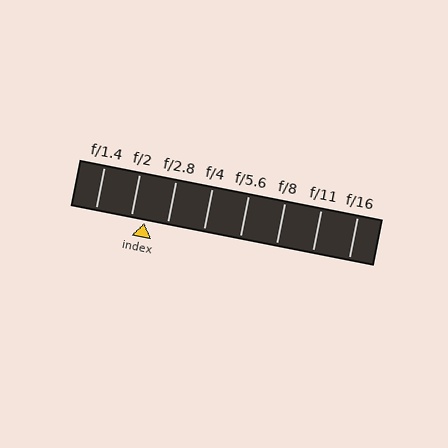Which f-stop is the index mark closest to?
The index mark is closest to f/2.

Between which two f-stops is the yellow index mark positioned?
The index mark is between f/2 and f/2.8.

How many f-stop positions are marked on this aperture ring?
There are 8 f-stop positions marked.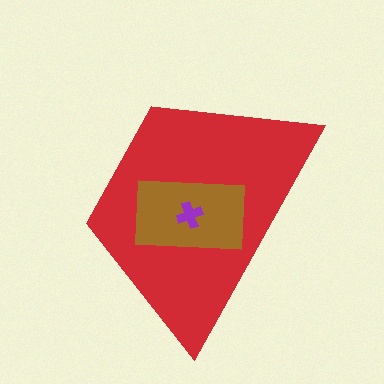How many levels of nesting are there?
3.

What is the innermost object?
The purple cross.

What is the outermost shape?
The red trapezoid.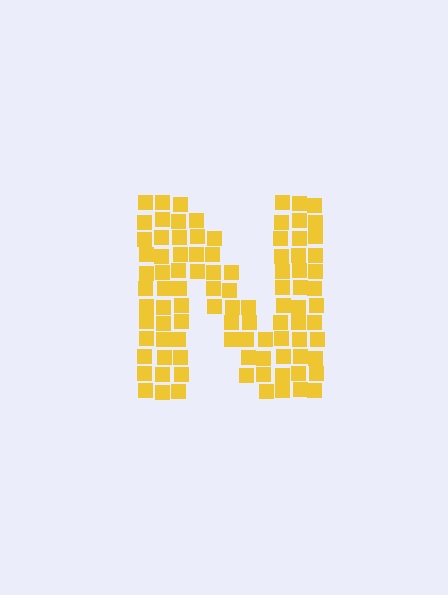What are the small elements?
The small elements are squares.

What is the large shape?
The large shape is the letter N.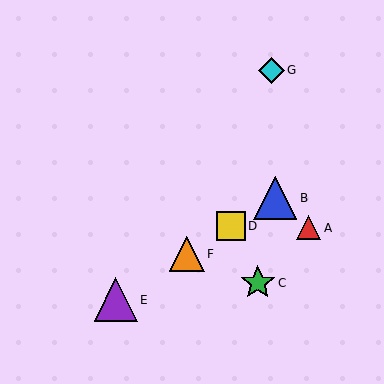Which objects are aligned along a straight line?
Objects B, D, E, F are aligned along a straight line.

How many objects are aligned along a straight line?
4 objects (B, D, E, F) are aligned along a straight line.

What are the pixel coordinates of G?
Object G is at (271, 70).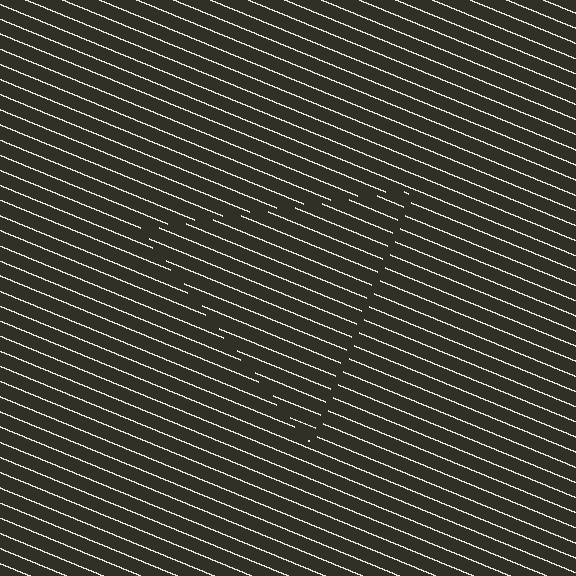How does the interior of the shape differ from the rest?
The interior of the shape contains the same grating, shifted by half a period — the contour is defined by the phase discontinuity where line-ends from the inner and outer gratings abut.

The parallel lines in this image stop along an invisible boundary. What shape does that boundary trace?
An illusory triangle. The interior of the shape contains the same grating, shifted by half a period — the contour is defined by the phase discontinuity where line-ends from the inner and outer gratings abut.